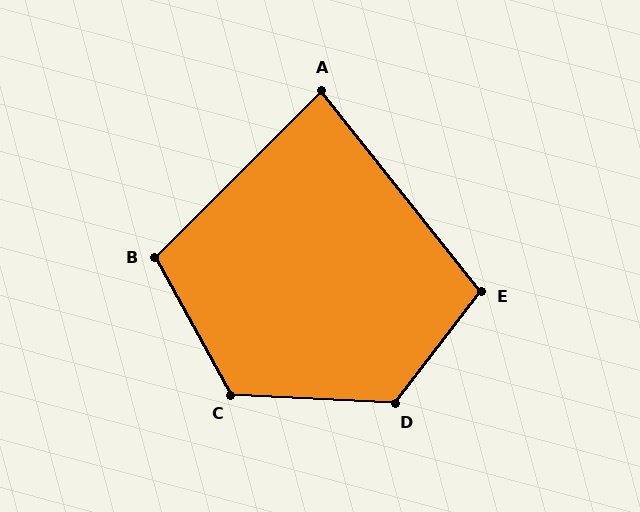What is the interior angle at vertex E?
Approximately 104 degrees (obtuse).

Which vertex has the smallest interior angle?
A, at approximately 84 degrees.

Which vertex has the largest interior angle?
D, at approximately 125 degrees.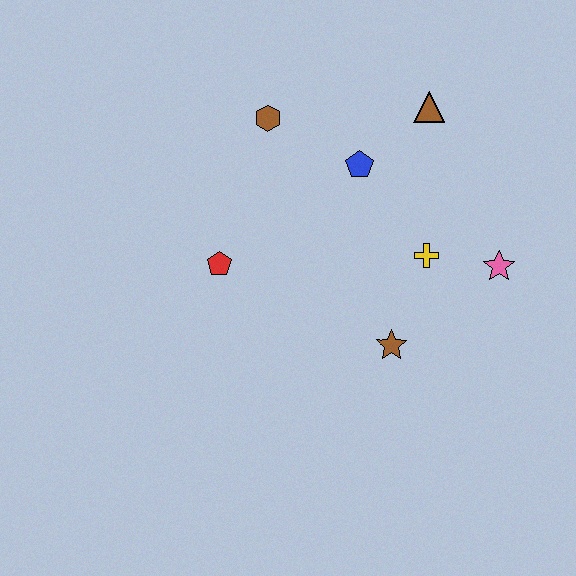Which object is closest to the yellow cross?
The pink star is closest to the yellow cross.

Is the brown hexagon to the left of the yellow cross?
Yes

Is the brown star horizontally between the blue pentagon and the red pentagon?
No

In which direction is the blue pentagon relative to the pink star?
The blue pentagon is to the left of the pink star.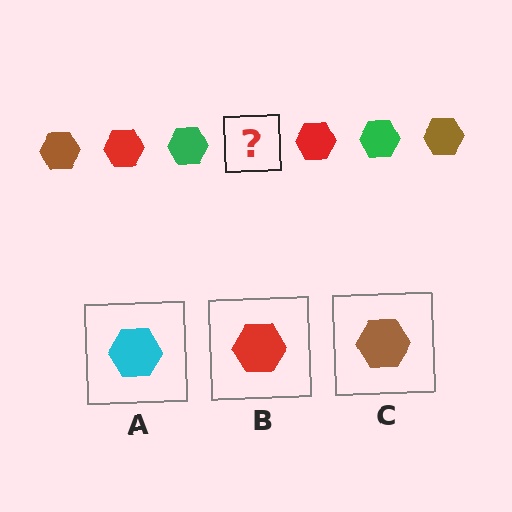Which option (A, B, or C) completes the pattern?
C.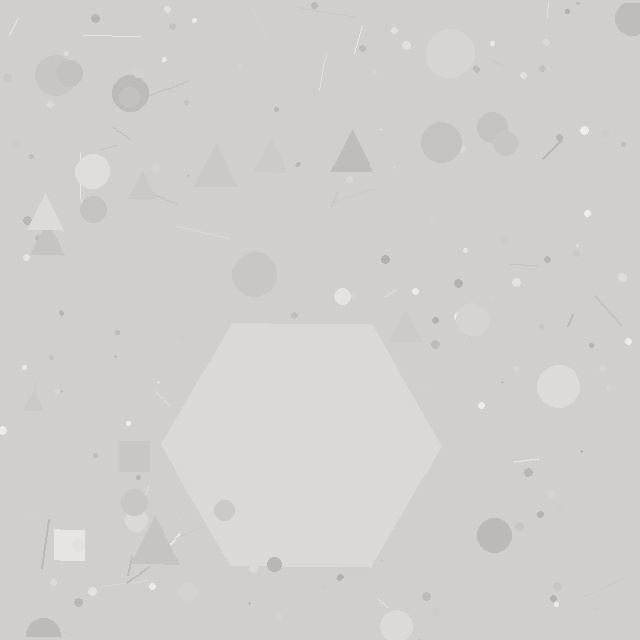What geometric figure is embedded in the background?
A hexagon is embedded in the background.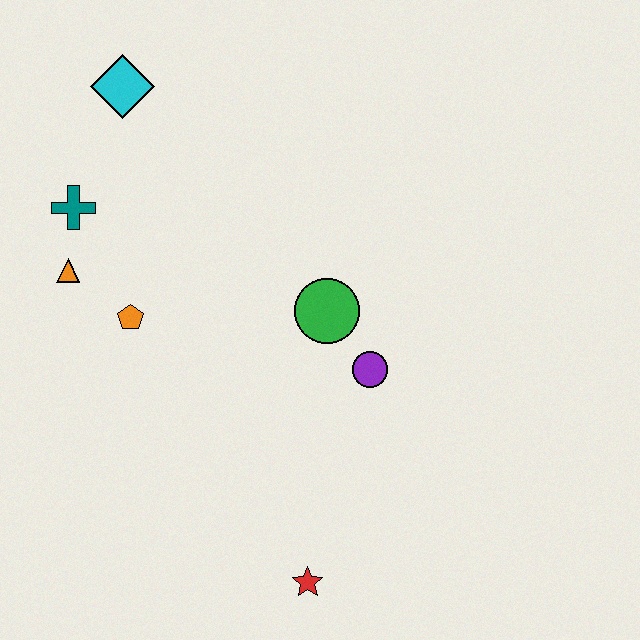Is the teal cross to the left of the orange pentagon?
Yes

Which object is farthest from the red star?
The cyan diamond is farthest from the red star.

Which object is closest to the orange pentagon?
The orange triangle is closest to the orange pentagon.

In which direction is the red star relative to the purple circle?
The red star is below the purple circle.